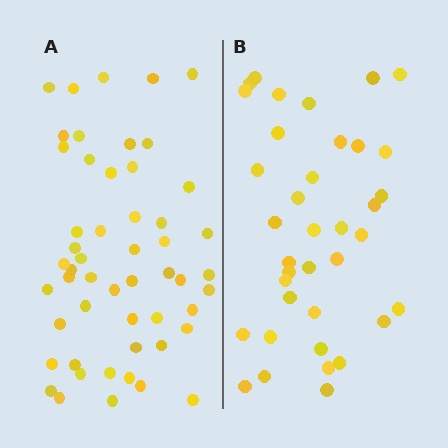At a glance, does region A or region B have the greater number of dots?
Region A (the left region) has more dots.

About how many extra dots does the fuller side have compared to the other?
Region A has approximately 15 more dots than region B.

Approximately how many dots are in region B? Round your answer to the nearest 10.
About 40 dots. (The exact count is 37, which rounds to 40.)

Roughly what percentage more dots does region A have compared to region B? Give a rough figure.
About 40% more.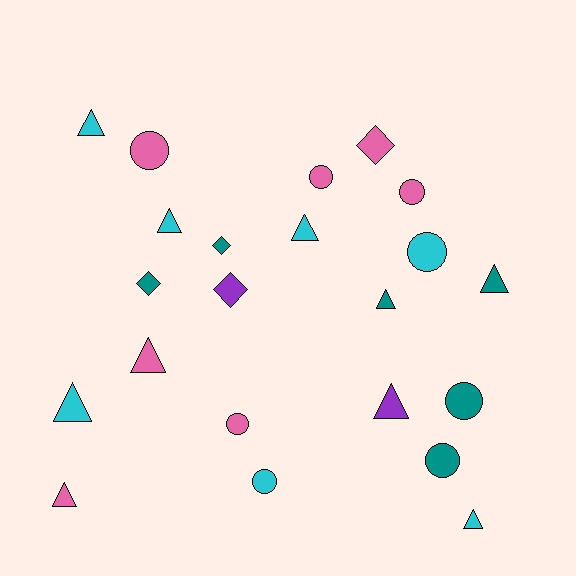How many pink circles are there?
There are 4 pink circles.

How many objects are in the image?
There are 22 objects.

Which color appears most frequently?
Pink, with 7 objects.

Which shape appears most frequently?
Triangle, with 10 objects.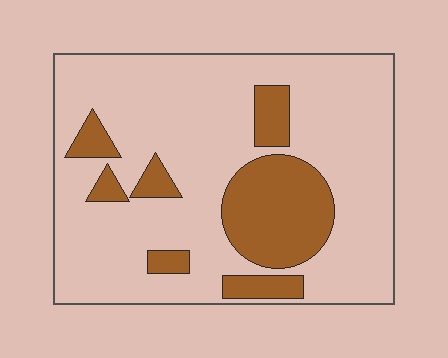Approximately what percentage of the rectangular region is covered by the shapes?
Approximately 20%.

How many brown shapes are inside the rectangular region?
7.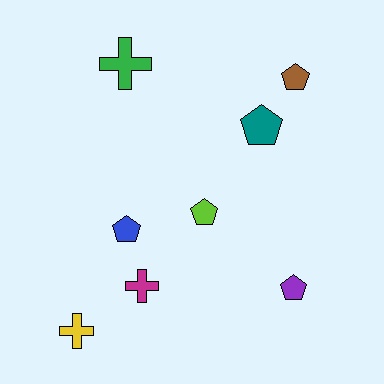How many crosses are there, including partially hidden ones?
There are 3 crosses.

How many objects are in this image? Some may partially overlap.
There are 8 objects.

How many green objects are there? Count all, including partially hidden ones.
There is 1 green object.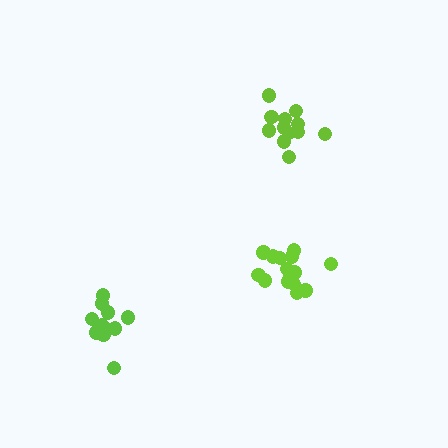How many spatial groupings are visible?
There are 3 spatial groupings.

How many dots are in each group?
Group 1: 15 dots, Group 2: 11 dots, Group 3: 12 dots (38 total).